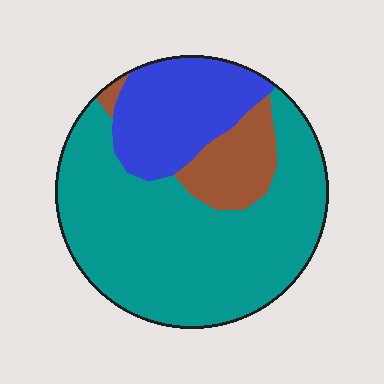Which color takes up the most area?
Teal, at roughly 65%.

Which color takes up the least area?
Brown, at roughly 15%.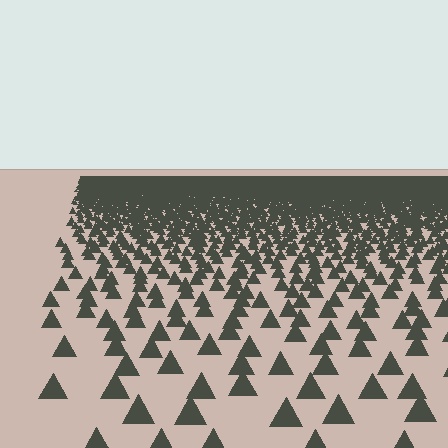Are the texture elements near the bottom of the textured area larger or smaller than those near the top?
Larger. Near the bottom, elements are closer to the viewer and appear at a bigger on-screen size.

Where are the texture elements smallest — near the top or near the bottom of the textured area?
Near the top.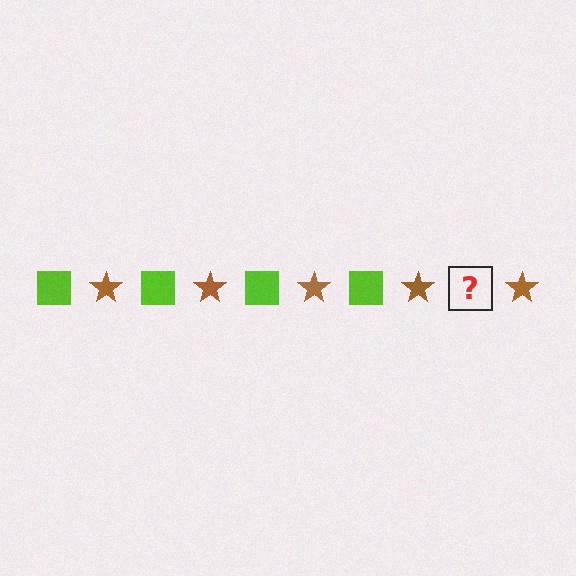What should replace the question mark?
The question mark should be replaced with a lime square.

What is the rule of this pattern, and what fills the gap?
The rule is that the pattern alternates between lime square and brown star. The gap should be filled with a lime square.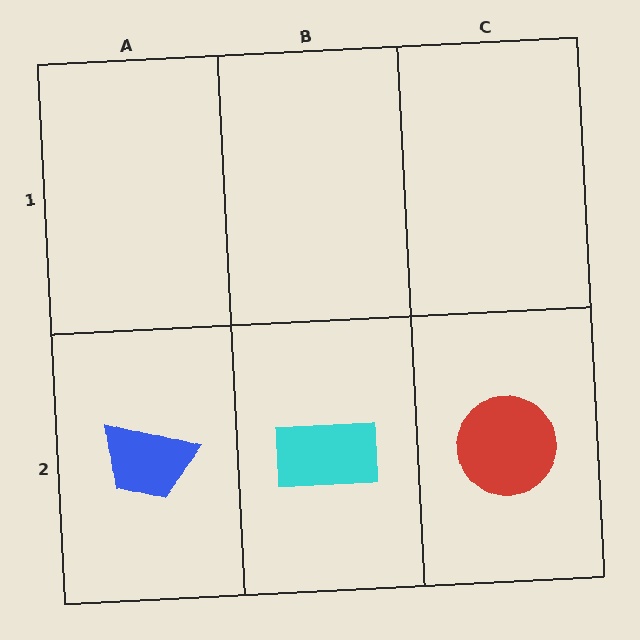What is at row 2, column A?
A blue trapezoid.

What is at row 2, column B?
A cyan rectangle.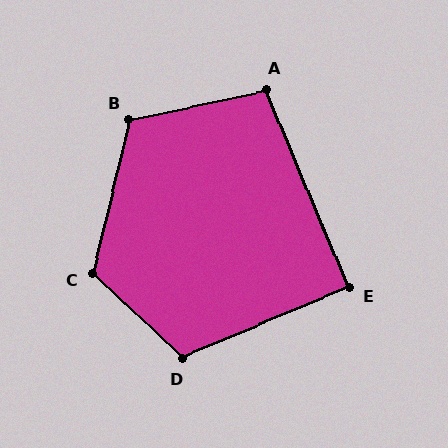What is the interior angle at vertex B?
Approximately 116 degrees (obtuse).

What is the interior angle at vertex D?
Approximately 114 degrees (obtuse).